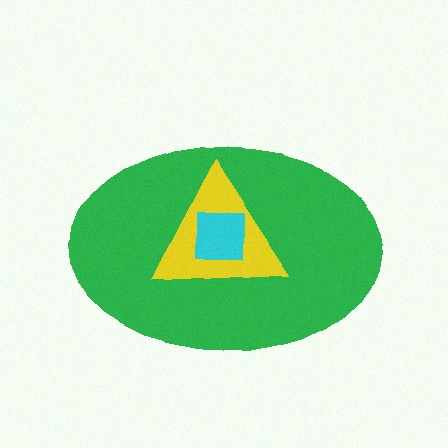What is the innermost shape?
The cyan square.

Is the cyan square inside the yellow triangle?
Yes.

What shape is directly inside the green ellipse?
The yellow triangle.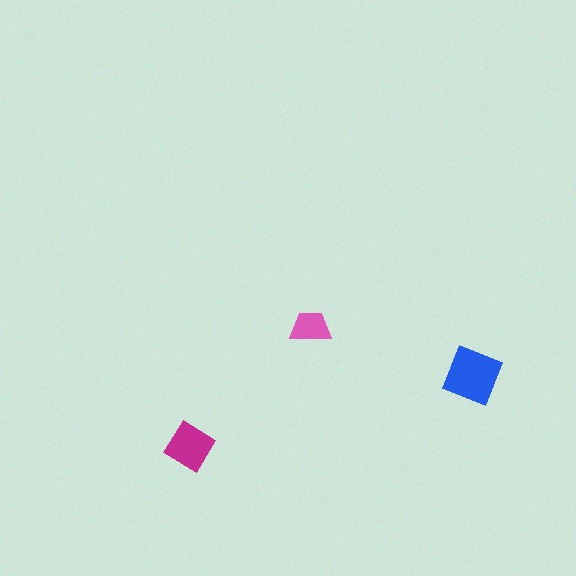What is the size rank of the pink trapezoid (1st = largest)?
3rd.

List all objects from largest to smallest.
The blue diamond, the magenta diamond, the pink trapezoid.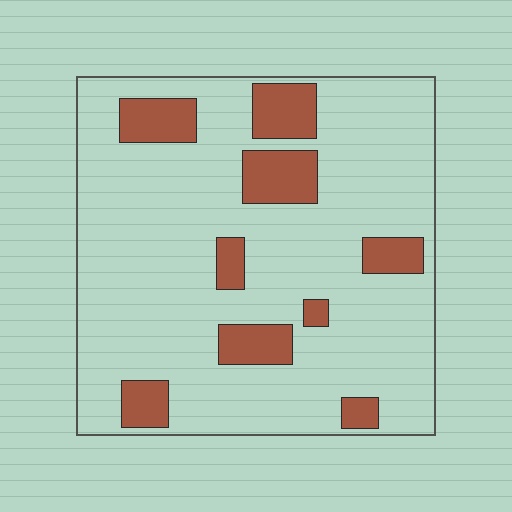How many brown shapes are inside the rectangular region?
9.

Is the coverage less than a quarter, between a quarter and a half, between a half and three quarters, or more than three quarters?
Less than a quarter.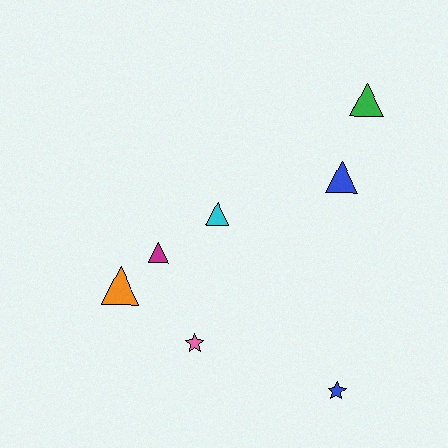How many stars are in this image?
There are 2 stars.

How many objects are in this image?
There are 7 objects.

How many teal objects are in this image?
There are no teal objects.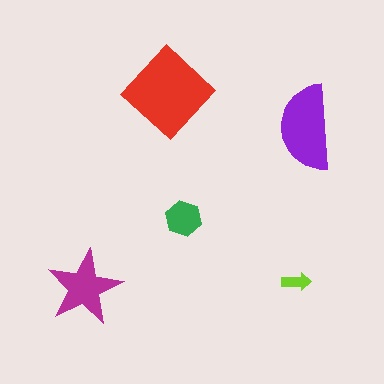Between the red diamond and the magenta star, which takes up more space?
The red diamond.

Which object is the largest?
The red diamond.